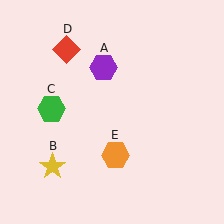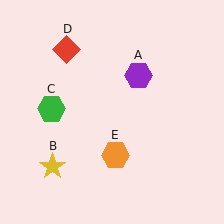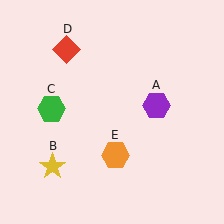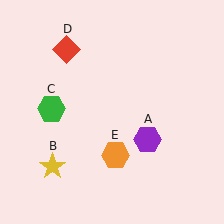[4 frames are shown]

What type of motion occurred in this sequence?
The purple hexagon (object A) rotated clockwise around the center of the scene.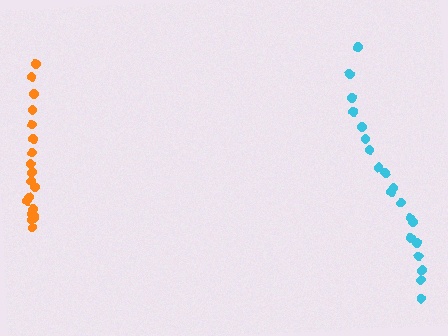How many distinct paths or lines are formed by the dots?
There are 2 distinct paths.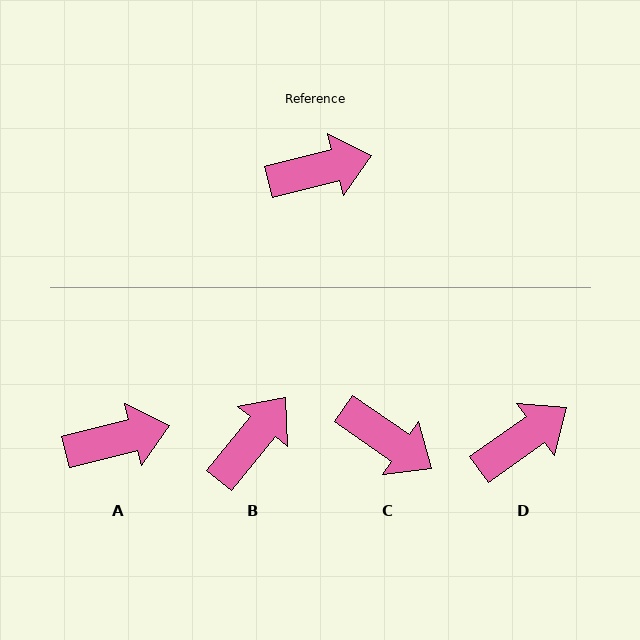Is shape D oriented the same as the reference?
No, it is off by about 21 degrees.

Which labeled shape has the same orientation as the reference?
A.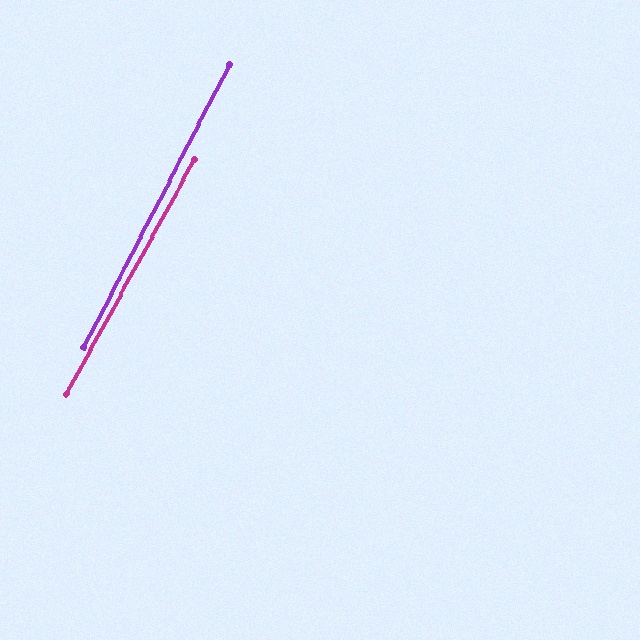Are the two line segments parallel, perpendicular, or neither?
Parallel — their directions differ by only 1.5°.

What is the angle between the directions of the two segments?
Approximately 1 degree.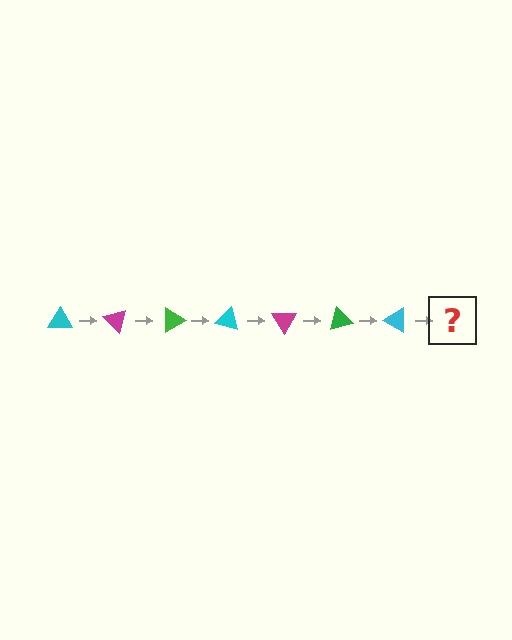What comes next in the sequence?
The next element should be a magenta triangle, rotated 315 degrees from the start.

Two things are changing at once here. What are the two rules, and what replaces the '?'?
The two rules are that it rotates 45 degrees each step and the color cycles through cyan, magenta, and green. The '?' should be a magenta triangle, rotated 315 degrees from the start.